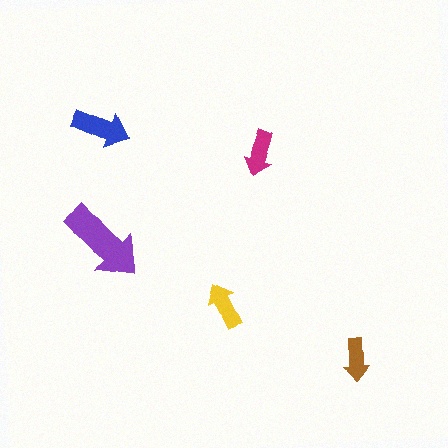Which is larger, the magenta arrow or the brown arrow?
The magenta one.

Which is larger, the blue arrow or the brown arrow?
The blue one.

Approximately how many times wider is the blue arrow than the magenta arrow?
About 1.5 times wider.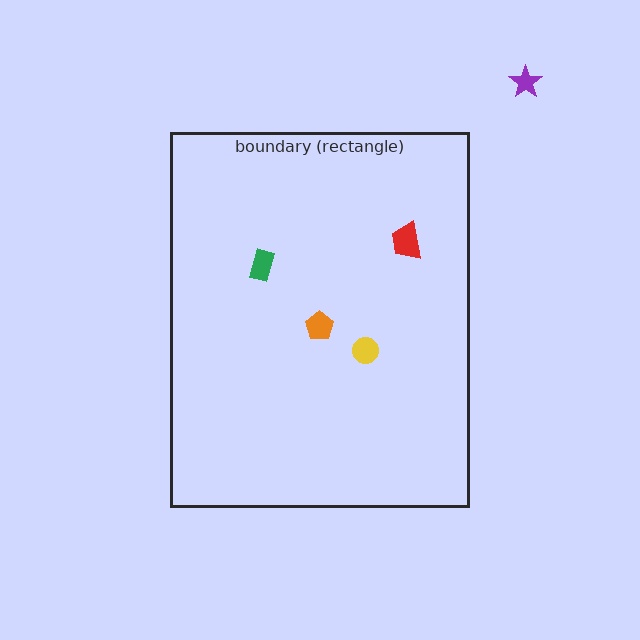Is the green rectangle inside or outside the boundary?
Inside.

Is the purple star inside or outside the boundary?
Outside.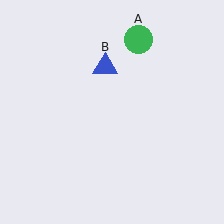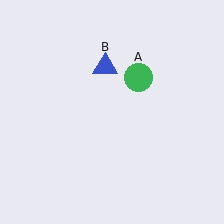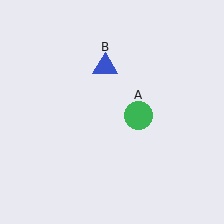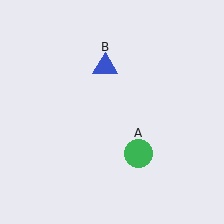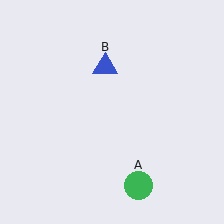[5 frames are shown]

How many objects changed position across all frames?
1 object changed position: green circle (object A).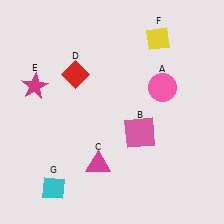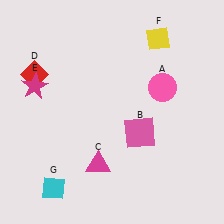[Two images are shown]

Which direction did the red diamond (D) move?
The red diamond (D) moved left.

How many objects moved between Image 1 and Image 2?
1 object moved between the two images.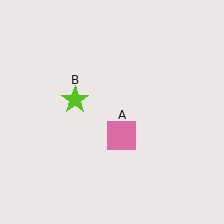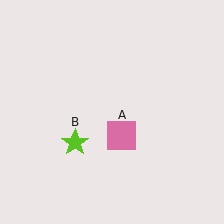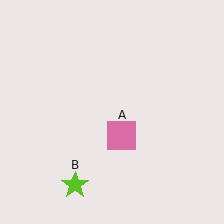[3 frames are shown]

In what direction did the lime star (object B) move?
The lime star (object B) moved down.